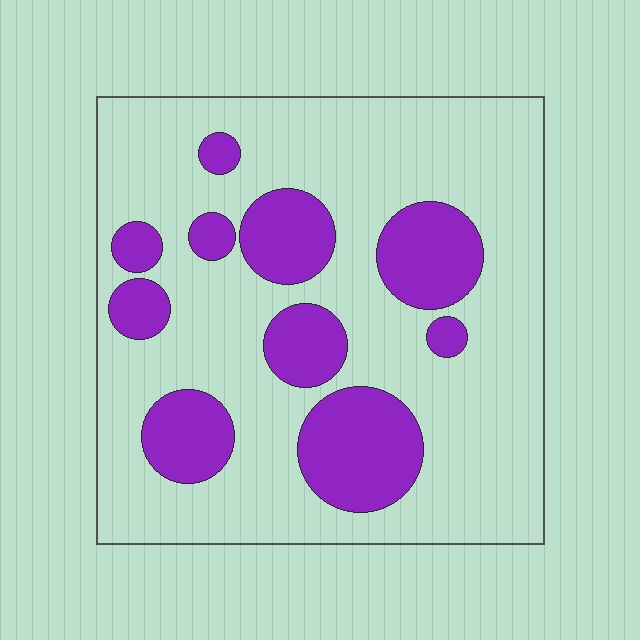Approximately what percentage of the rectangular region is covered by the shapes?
Approximately 25%.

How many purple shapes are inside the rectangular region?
10.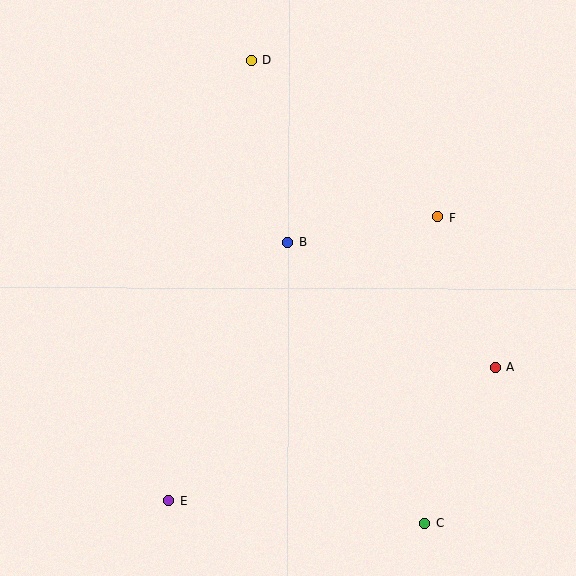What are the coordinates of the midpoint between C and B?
The midpoint between C and B is at (356, 383).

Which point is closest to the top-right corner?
Point F is closest to the top-right corner.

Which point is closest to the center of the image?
Point B at (288, 242) is closest to the center.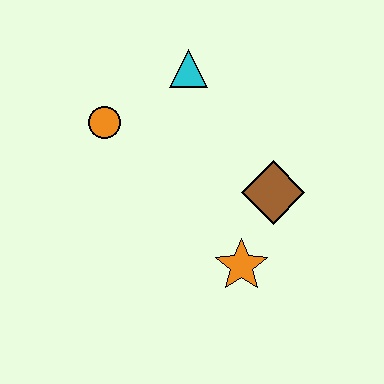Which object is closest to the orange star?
The brown diamond is closest to the orange star.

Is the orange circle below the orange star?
No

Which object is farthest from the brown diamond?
The orange circle is farthest from the brown diamond.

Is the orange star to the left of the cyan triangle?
No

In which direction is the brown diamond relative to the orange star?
The brown diamond is above the orange star.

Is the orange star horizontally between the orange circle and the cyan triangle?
No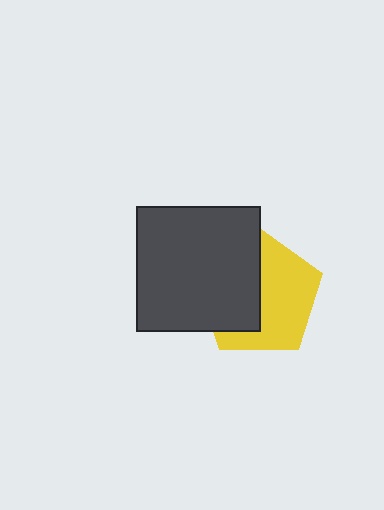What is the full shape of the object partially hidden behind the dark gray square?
The partially hidden object is a yellow pentagon.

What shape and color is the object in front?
The object in front is a dark gray square.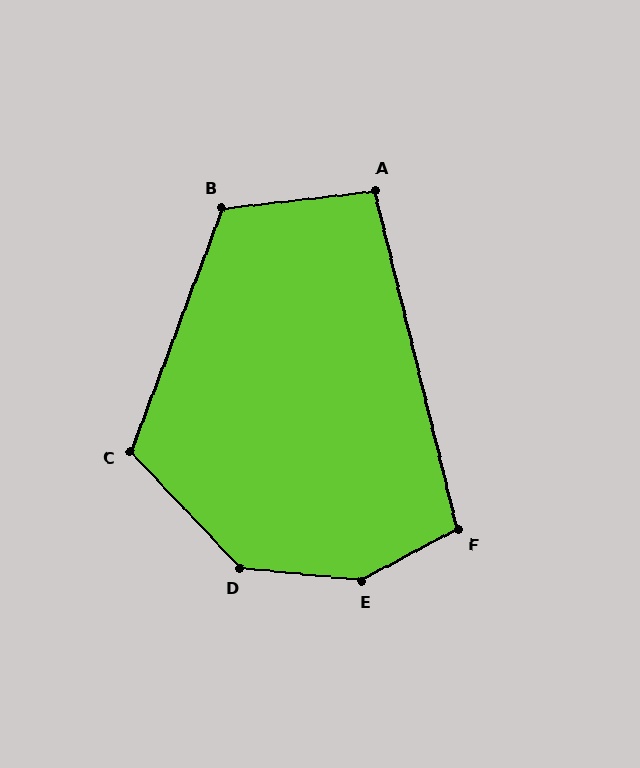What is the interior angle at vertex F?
Approximately 104 degrees (obtuse).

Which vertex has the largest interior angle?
E, at approximately 147 degrees.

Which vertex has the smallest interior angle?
A, at approximately 97 degrees.